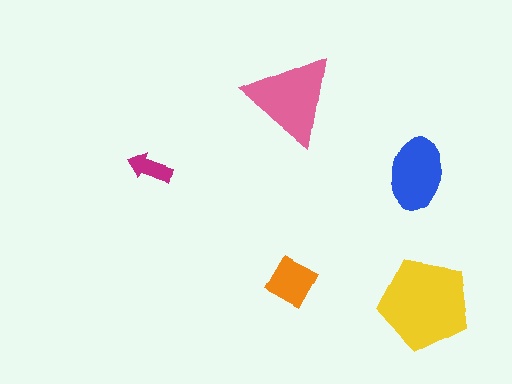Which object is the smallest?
The magenta arrow.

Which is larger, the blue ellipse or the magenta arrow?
The blue ellipse.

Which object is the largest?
The yellow pentagon.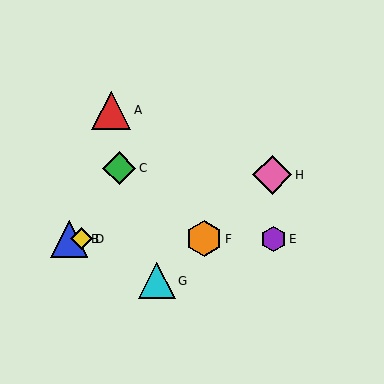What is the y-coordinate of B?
Object B is at y≈239.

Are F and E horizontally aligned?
Yes, both are at y≈239.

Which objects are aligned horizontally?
Objects B, D, E, F are aligned horizontally.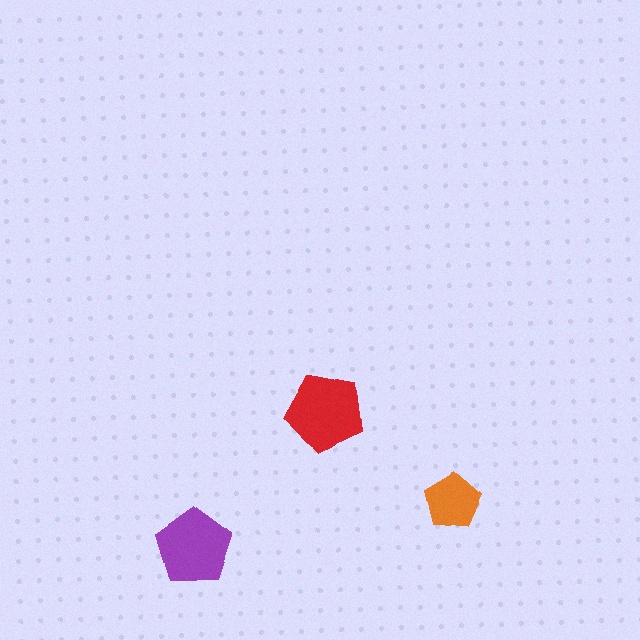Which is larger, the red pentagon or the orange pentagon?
The red one.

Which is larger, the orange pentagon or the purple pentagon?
The purple one.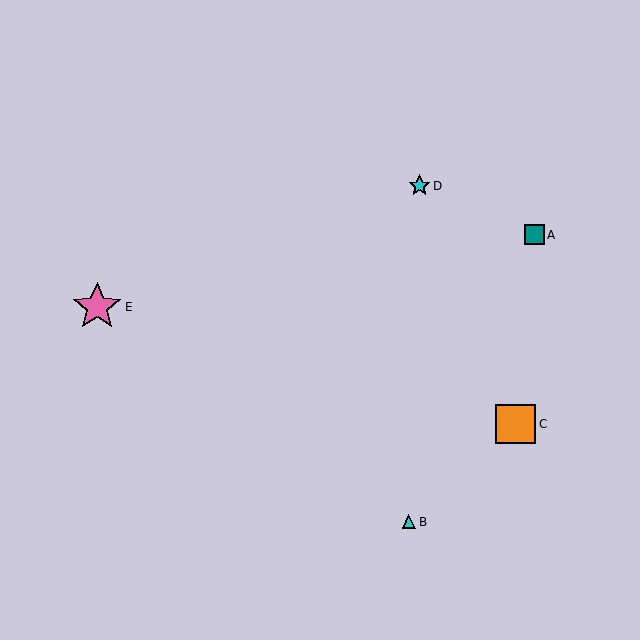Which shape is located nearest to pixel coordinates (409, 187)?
The cyan star (labeled D) at (419, 186) is nearest to that location.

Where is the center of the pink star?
The center of the pink star is at (97, 307).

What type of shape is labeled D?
Shape D is a cyan star.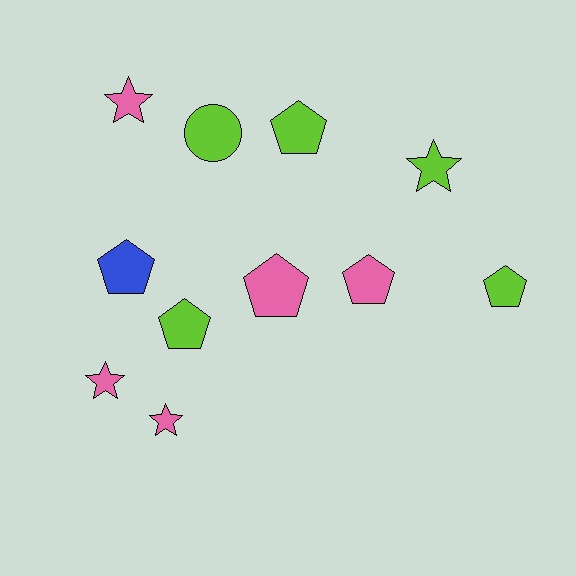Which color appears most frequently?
Pink, with 5 objects.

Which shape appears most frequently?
Pentagon, with 6 objects.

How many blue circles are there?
There are no blue circles.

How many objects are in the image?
There are 11 objects.